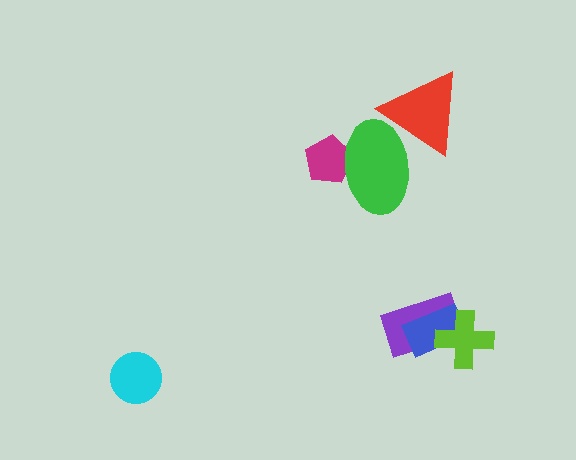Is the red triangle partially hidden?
Yes, it is partially covered by another shape.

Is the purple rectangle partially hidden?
Yes, it is partially covered by another shape.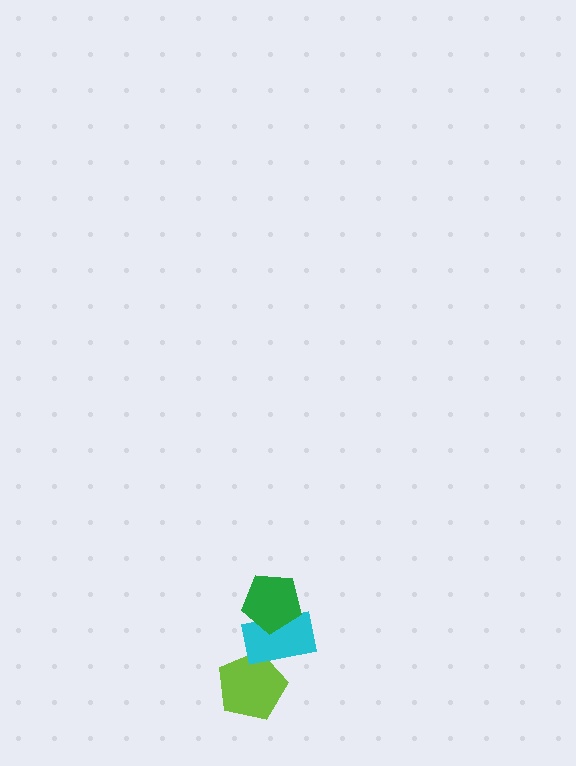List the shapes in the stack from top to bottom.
From top to bottom: the green pentagon, the cyan rectangle, the lime pentagon.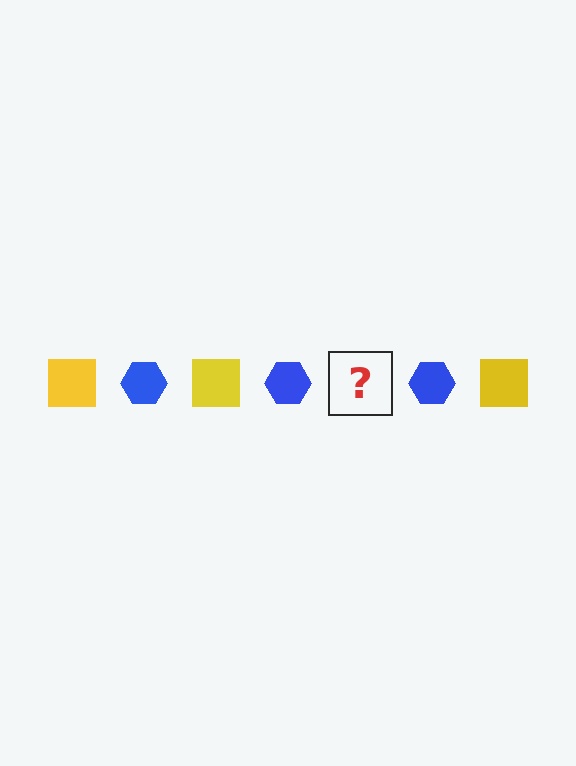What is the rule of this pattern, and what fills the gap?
The rule is that the pattern alternates between yellow square and blue hexagon. The gap should be filled with a yellow square.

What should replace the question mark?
The question mark should be replaced with a yellow square.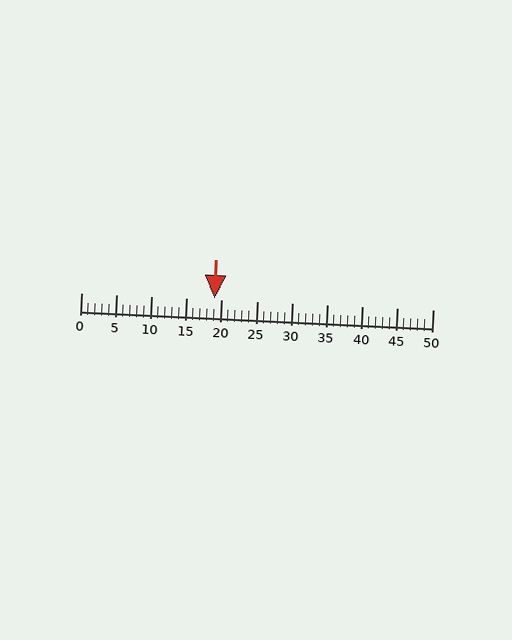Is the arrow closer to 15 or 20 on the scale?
The arrow is closer to 20.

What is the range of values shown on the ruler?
The ruler shows values from 0 to 50.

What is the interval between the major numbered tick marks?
The major tick marks are spaced 5 units apart.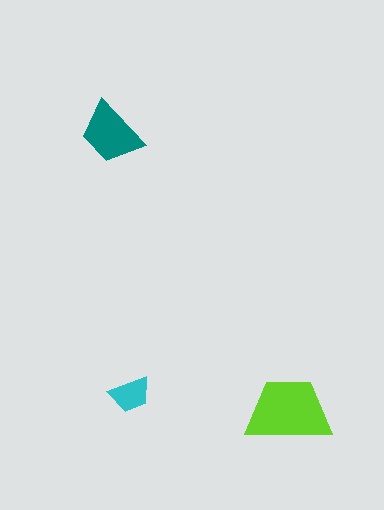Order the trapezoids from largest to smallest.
the lime one, the teal one, the cyan one.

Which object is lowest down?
The lime trapezoid is bottommost.